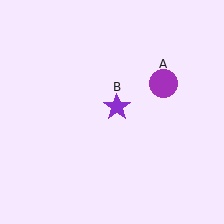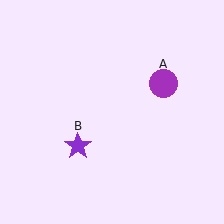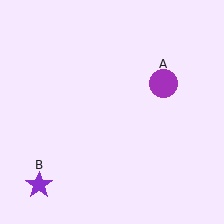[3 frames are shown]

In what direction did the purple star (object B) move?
The purple star (object B) moved down and to the left.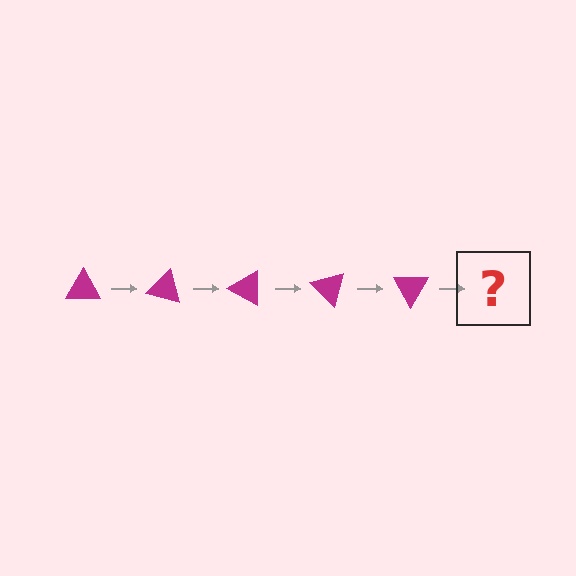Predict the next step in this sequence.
The next step is a magenta triangle rotated 75 degrees.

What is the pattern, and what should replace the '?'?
The pattern is that the triangle rotates 15 degrees each step. The '?' should be a magenta triangle rotated 75 degrees.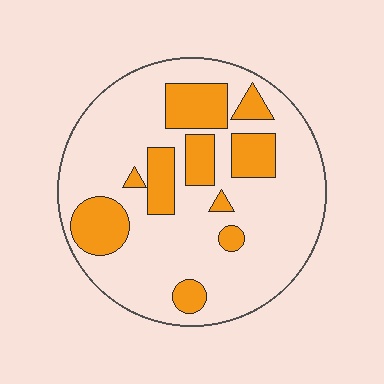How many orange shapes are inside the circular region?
10.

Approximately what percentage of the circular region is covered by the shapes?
Approximately 25%.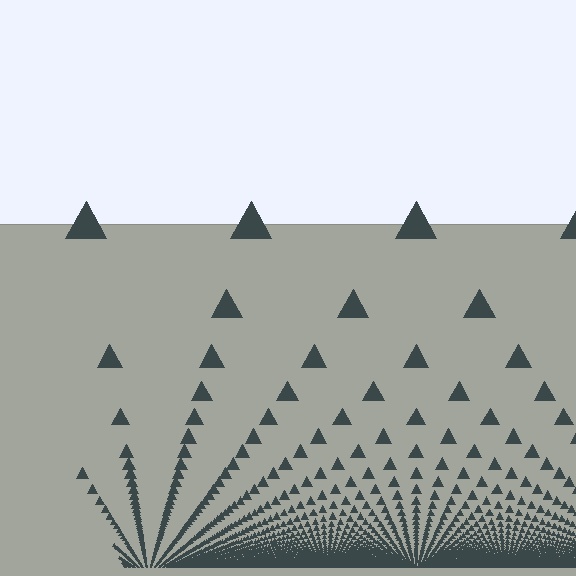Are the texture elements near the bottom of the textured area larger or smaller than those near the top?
Smaller. The gradient is inverted — elements near the bottom are smaller and denser.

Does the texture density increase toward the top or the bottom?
Density increases toward the bottom.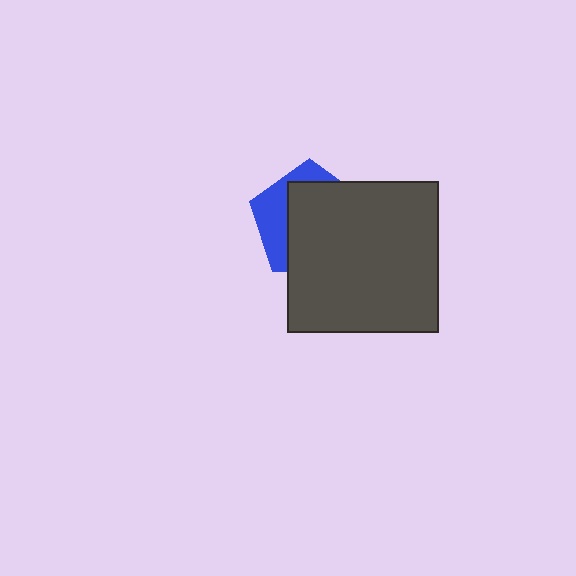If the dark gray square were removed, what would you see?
You would see the complete blue pentagon.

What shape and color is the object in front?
The object in front is a dark gray square.